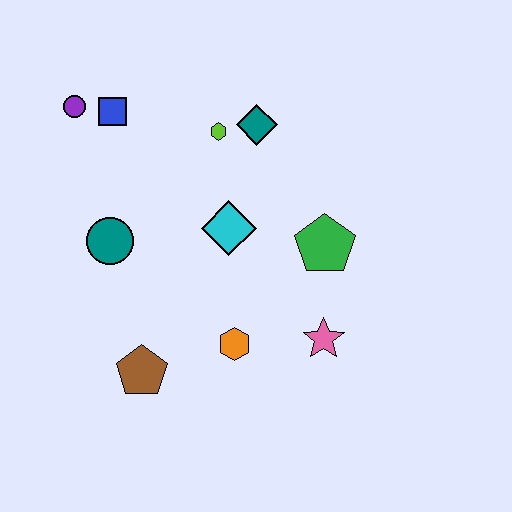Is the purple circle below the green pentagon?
No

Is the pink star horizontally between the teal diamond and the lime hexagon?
No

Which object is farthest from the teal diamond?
The brown pentagon is farthest from the teal diamond.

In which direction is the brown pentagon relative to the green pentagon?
The brown pentagon is to the left of the green pentagon.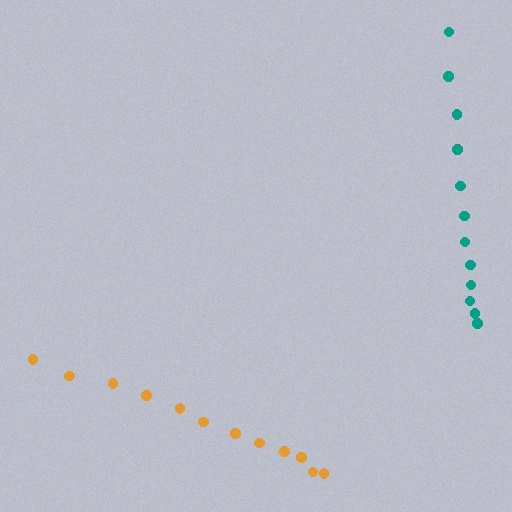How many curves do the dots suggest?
There are 2 distinct paths.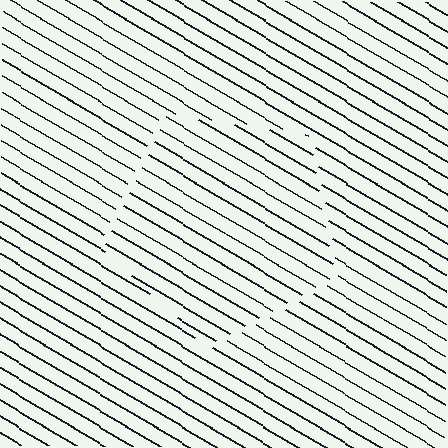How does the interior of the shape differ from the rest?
The interior of the shape contains the same grating, shifted by half a period — the contour is defined by the phase discontinuity where line-ends from the inner and outer gratings abut.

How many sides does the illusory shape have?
5 sides — the line-ends trace a pentagon.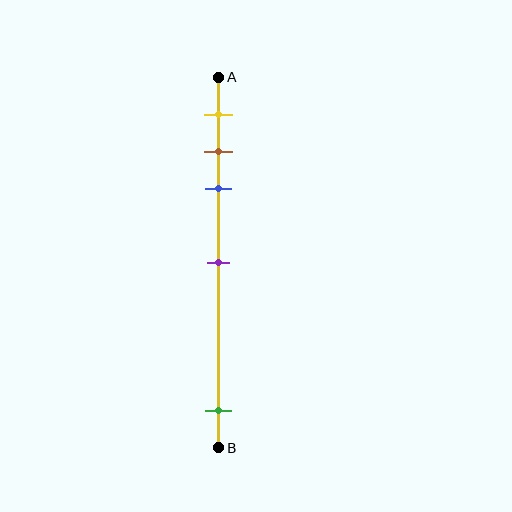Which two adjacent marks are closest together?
The brown and blue marks are the closest adjacent pair.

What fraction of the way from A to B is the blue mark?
The blue mark is approximately 30% (0.3) of the way from A to B.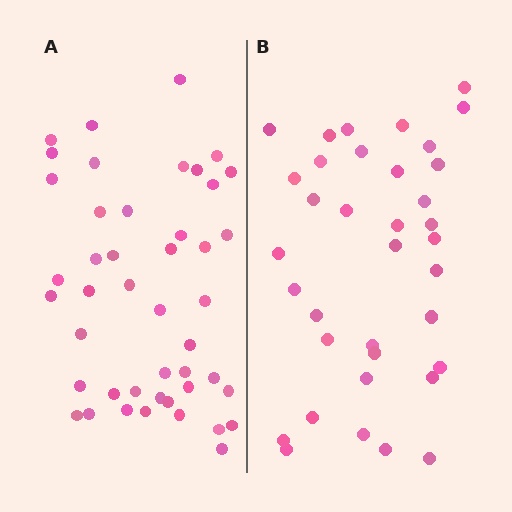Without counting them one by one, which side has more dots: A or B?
Region A (the left region) has more dots.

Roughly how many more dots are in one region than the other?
Region A has roughly 8 or so more dots than region B.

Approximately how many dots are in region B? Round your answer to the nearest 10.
About 40 dots. (The exact count is 36, which rounds to 40.)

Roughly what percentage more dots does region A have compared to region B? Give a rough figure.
About 25% more.